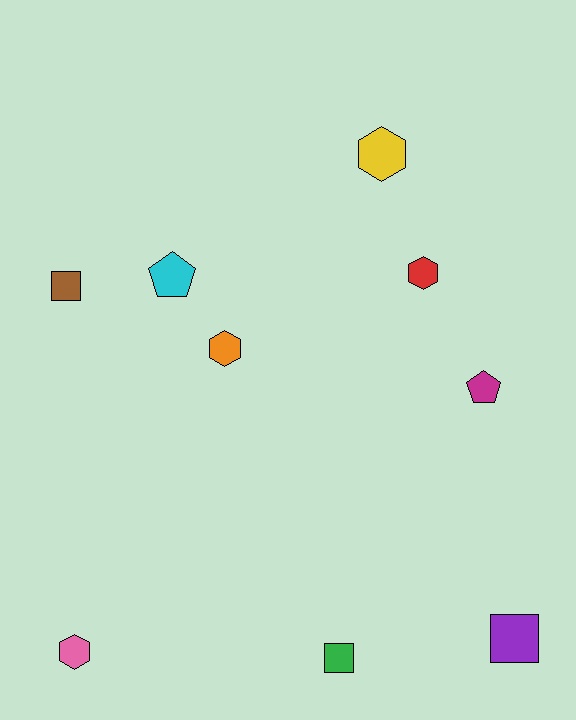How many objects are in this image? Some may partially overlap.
There are 9 objects.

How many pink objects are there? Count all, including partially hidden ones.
There is 1 pink object.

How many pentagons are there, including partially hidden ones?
There are 2 pentagons.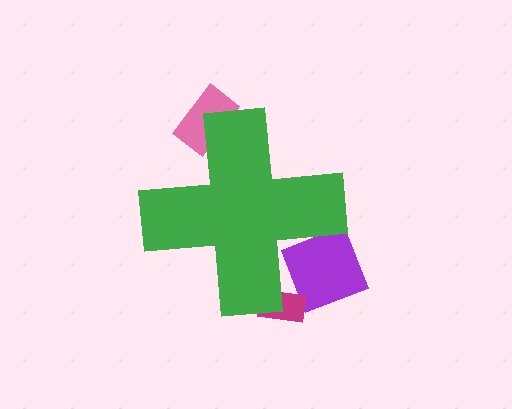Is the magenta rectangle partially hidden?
Yes, the magenta rectangle is partially hidden behind the green cross.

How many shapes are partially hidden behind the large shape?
3 shapes are partially hidden.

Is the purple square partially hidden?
Yes, the purple square is partially hidden behind the green cross.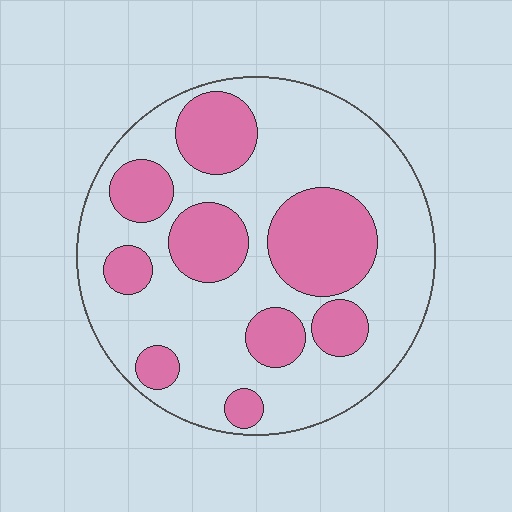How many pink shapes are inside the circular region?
9.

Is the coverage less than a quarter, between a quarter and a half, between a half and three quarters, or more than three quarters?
Between a quarter and a half.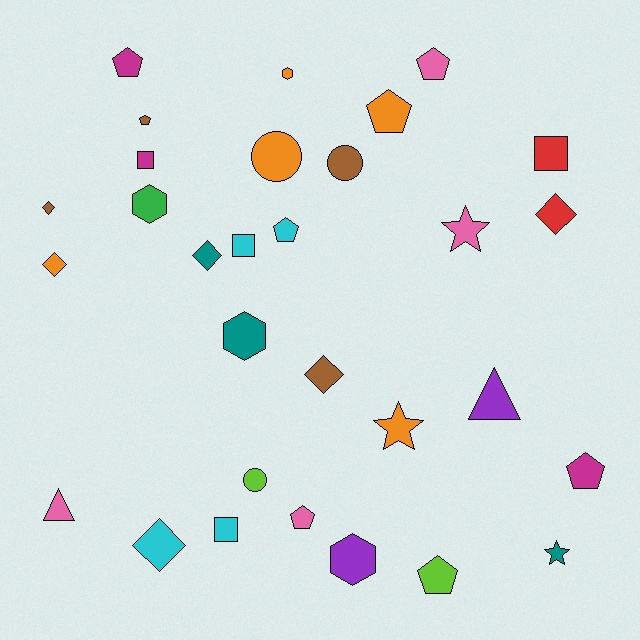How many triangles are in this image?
There are 2 triangles.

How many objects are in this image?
There are 30 objects.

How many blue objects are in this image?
There are no blue objects.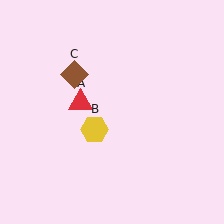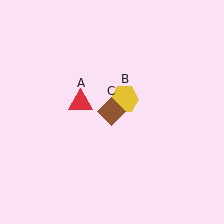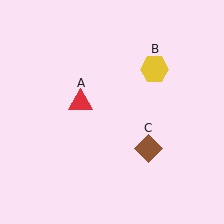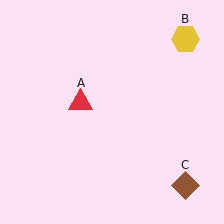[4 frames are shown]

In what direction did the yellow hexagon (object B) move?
The yellow hexagon (object B) moved up and to the right.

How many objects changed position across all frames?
2 objects changed position: yellow hexagon (object B), brown diamond (object C).